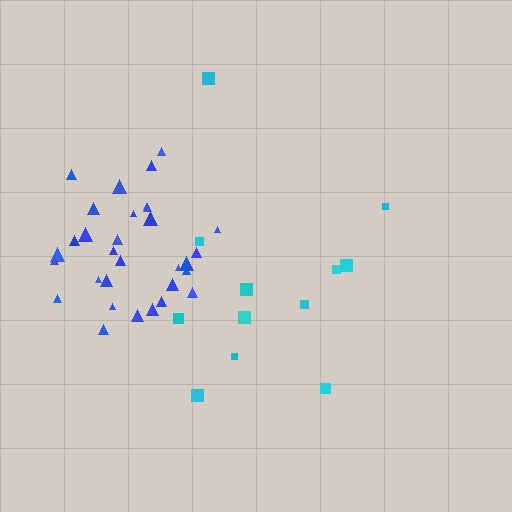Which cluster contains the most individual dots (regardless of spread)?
Blue (31).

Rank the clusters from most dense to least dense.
blue, cyan.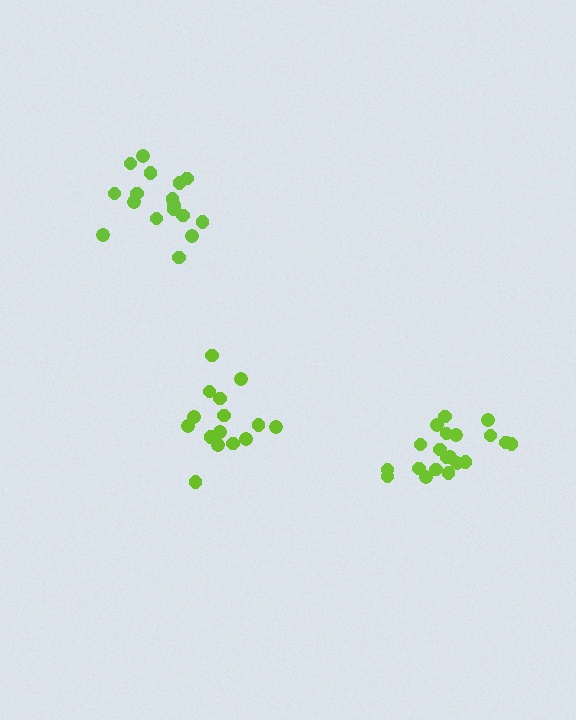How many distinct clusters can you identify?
There are 3 distinct clusters.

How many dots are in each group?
Group 1: 20 dots, Group 2: 15 dots, Group 3: 17 dots (52 total).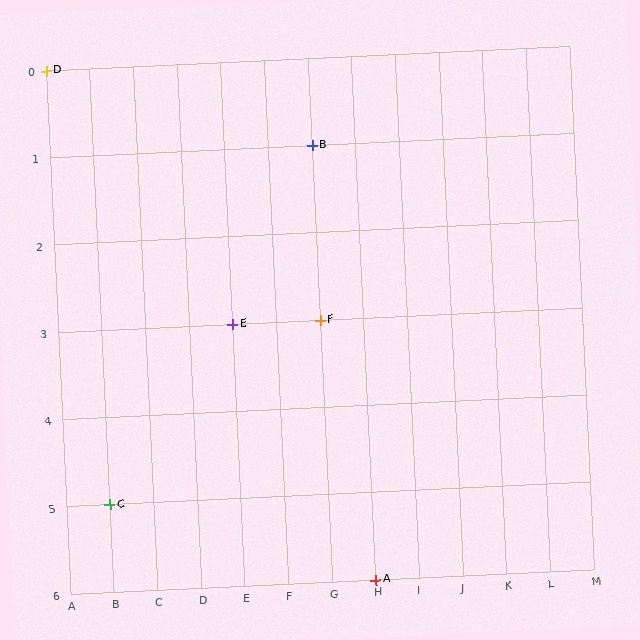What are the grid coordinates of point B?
Point B is at grid coordinates (G, 1).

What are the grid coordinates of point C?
Point C is at grid coordinates (B, 5).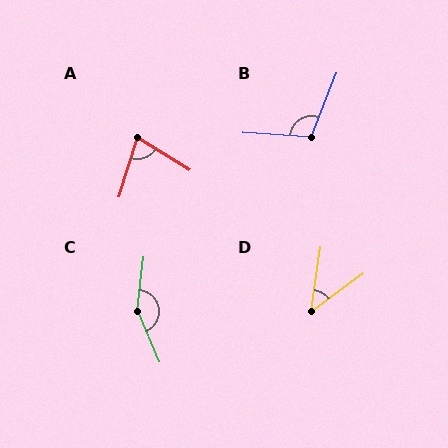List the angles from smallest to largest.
D (45°), A (76°), B (109°), C (150°).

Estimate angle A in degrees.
Approximately 76 degrees.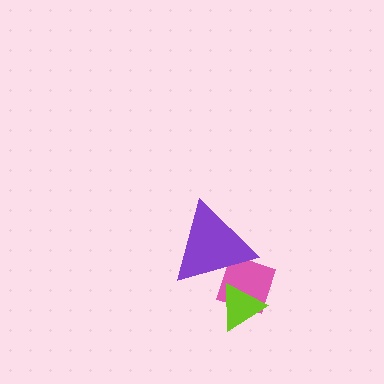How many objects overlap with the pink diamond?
2 objects overlap with the pink diamond.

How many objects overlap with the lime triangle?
2 objects overlap with the lime triangle.